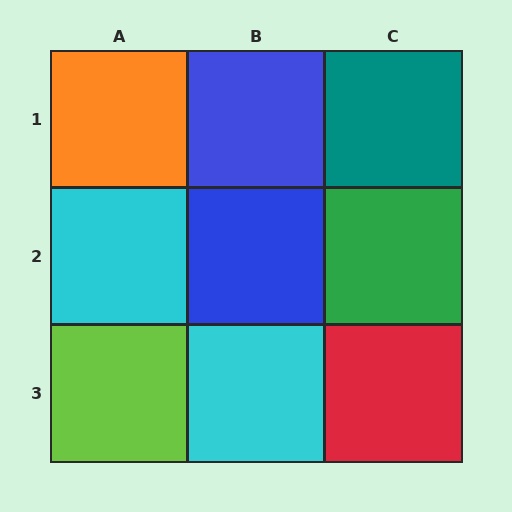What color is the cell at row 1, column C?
Teal.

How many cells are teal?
1 cell is teal.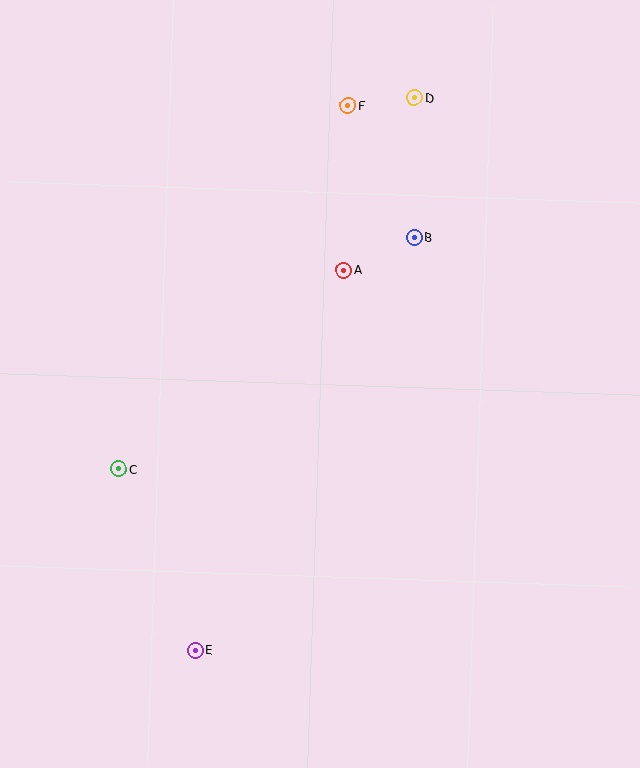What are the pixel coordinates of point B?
Point B is at (414, 237).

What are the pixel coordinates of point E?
Point E is at (195, 650).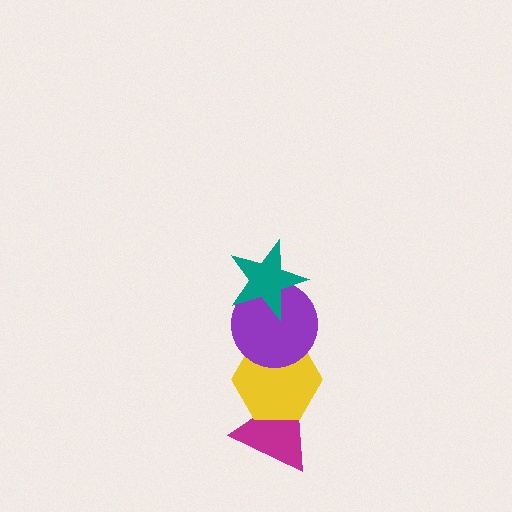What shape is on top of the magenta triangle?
The yellow hexagon is on top of the magenta triangle.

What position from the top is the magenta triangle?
The magenta triangle is 4th from the top.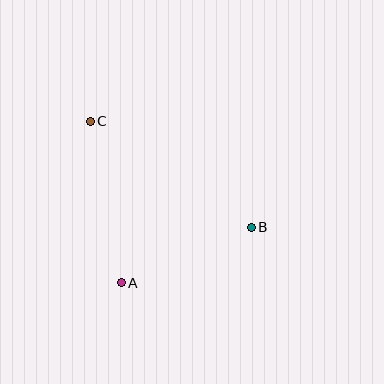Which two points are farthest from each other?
Points B and C are farthest from each other.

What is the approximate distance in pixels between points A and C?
The distance between A and C is approximately 164 pixels.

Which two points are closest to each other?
Points A and B are closest to each other.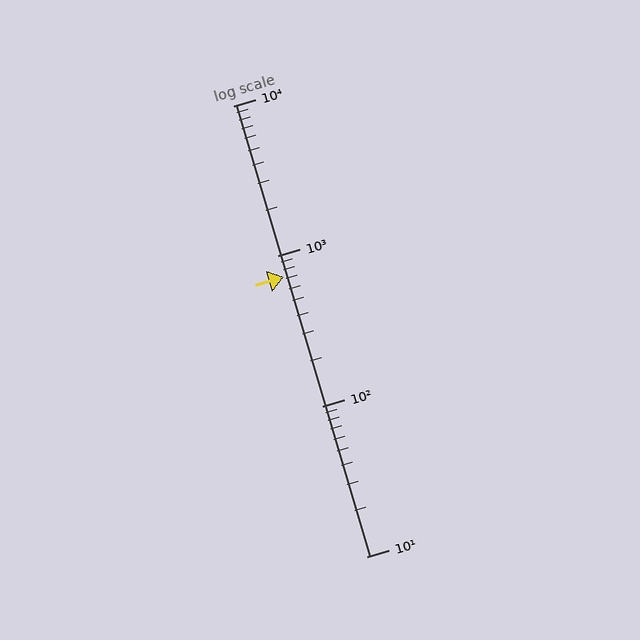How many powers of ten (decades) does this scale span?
The scale spans 3 decades, from 10 to 10000.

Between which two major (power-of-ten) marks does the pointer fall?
The pointer is between 100 and 1000.